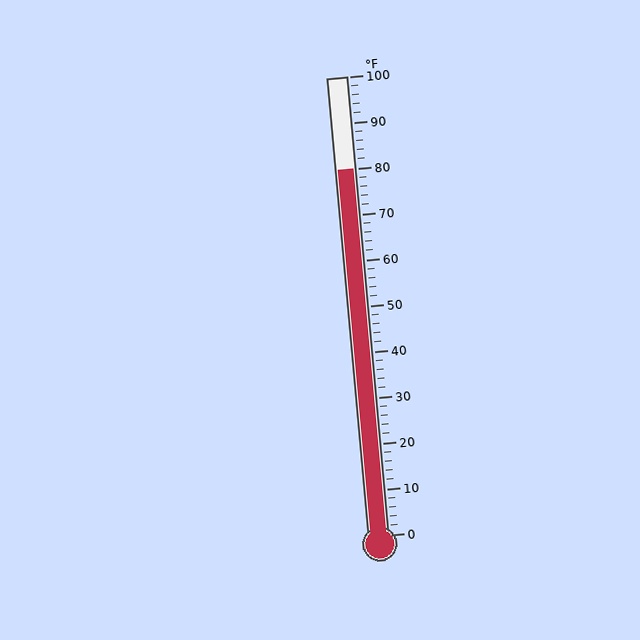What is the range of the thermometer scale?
The thermometer scale ranges from 0°F to 100°F.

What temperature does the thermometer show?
The thermometer shows approximately 80°F.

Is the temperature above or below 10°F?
The temperature is above 10°F.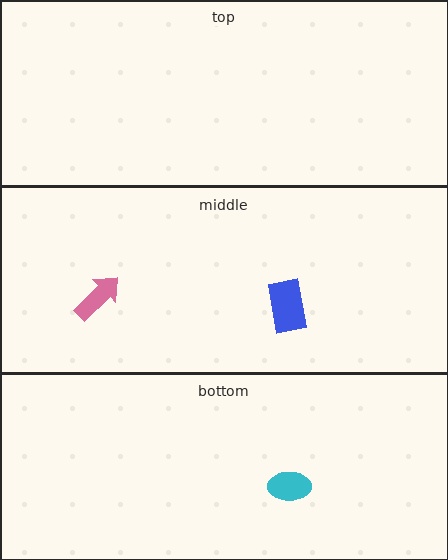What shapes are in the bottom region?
The cyan ellipse.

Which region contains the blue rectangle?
The middle region.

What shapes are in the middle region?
The blue rectangle, the pink arrow.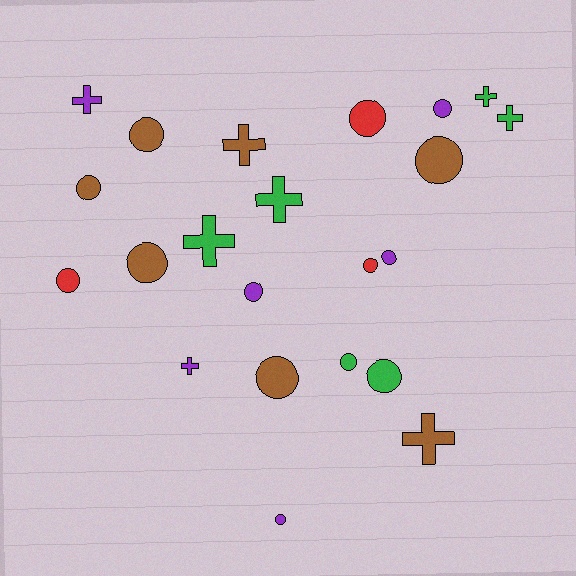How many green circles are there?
There are 2 green circles.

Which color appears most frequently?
Brown, with 7 objects.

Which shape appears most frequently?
Circle, with 14 objects.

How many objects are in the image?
There are 22 objects.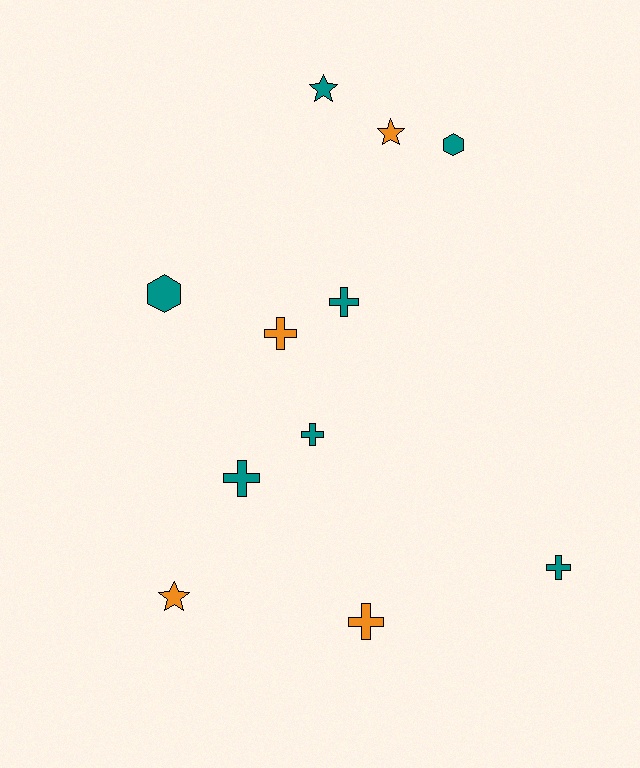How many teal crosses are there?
There are 4 teal crosses.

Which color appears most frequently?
Teal, with 7 objects.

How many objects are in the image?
There are 11 objects.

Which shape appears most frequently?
Cross, with 6 objects.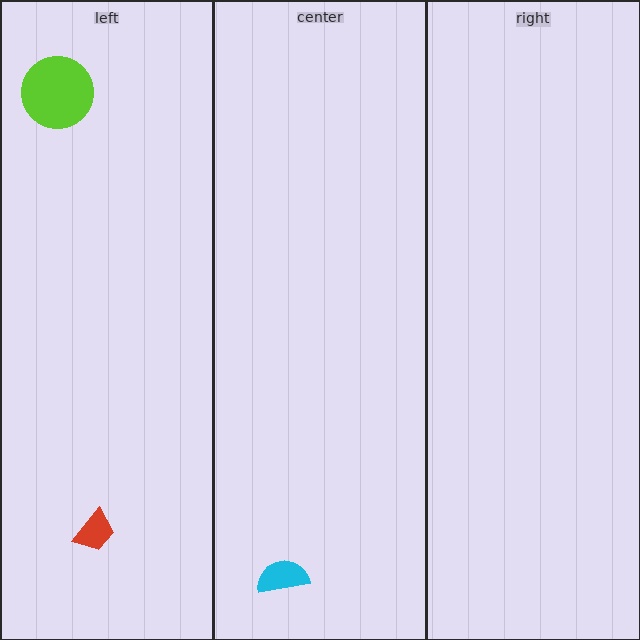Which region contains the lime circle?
The left region.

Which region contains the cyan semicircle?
The center region.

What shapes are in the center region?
The cyan semicircle.